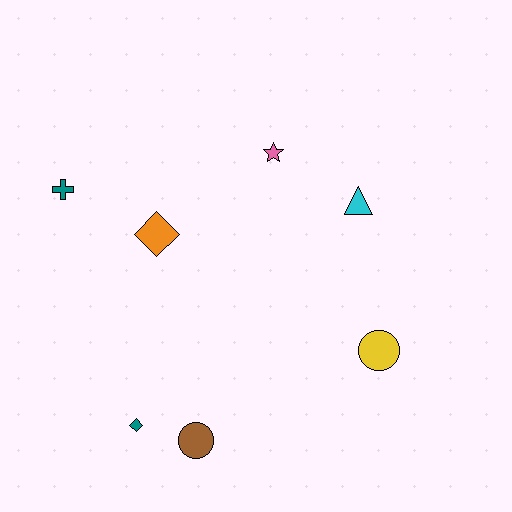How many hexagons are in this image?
There are no hexagons.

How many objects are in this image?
There are 7 objects.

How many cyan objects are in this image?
There is 1 cyan object.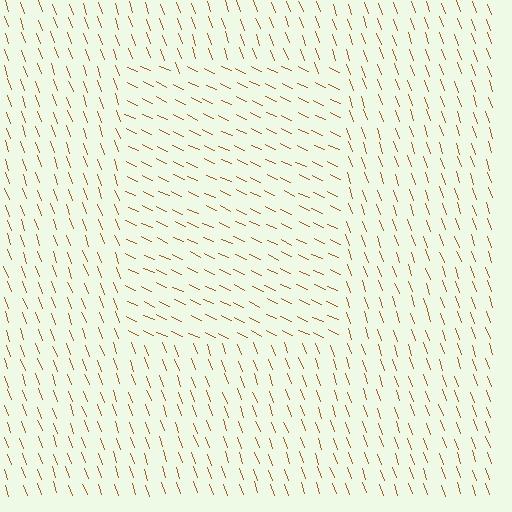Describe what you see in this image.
The image is filled with small brown line segments. A rectangle region in the image has lines oriented differently from the surrounding lines, creating a visible texture boundary.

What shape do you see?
I see a rectangle.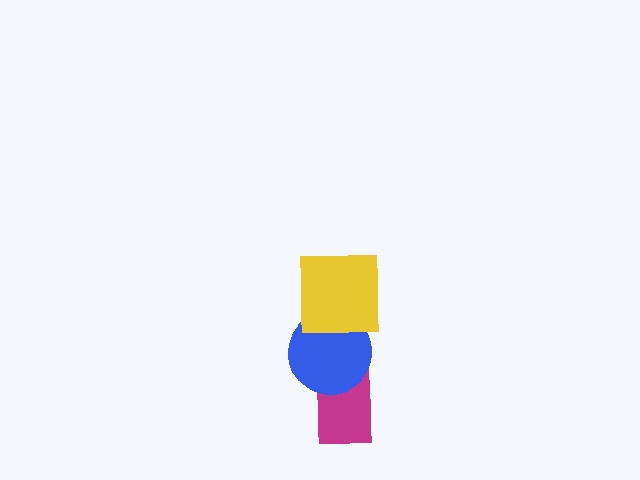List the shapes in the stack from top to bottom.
From top to bottom: the yellow square, the blue circle, the magenta rectangle.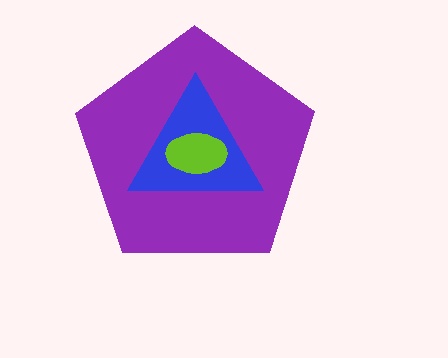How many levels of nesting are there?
3.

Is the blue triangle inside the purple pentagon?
Yes.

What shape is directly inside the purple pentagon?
The blue triangle.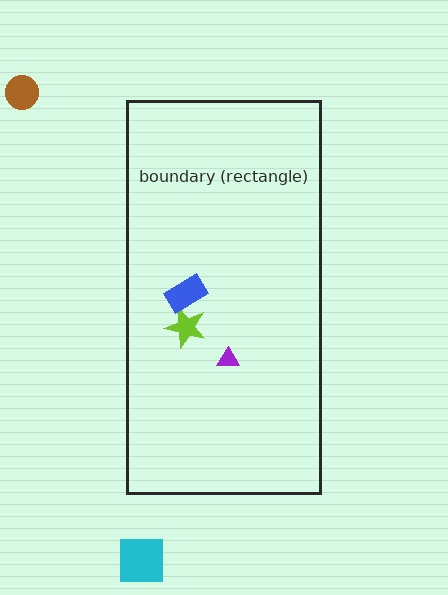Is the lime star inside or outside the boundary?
Inside.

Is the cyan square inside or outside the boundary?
Outside.